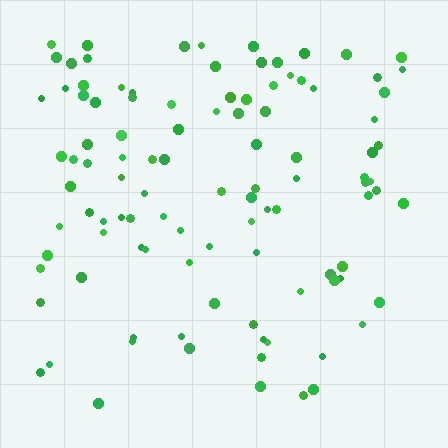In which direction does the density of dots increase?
From bottom to top, with the top side densest.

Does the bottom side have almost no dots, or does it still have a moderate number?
Still a moderate number, just noticeably fewer than the top.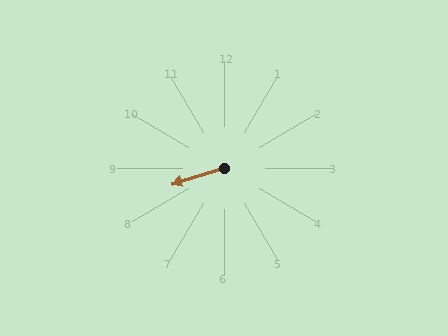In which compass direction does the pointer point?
West.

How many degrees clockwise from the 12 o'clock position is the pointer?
Approximately 253 degrees.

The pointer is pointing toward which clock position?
Roughly 8 o'clock.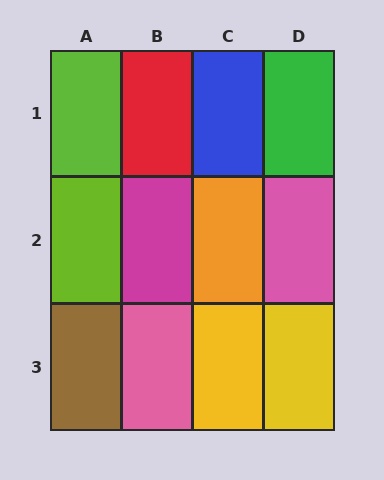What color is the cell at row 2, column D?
Pink.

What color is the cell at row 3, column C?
Yellow.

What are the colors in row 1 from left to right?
Lime, red, blue, green.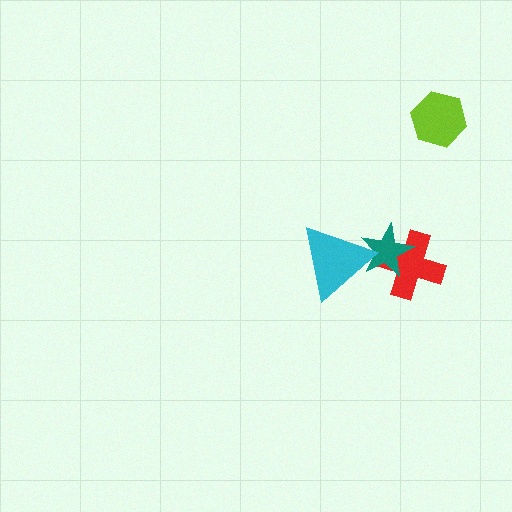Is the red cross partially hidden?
Yes, it is partially covered by another shape.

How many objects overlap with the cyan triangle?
1 object overlaps with the cyan triangle.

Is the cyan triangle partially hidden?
No, no other shape covers it.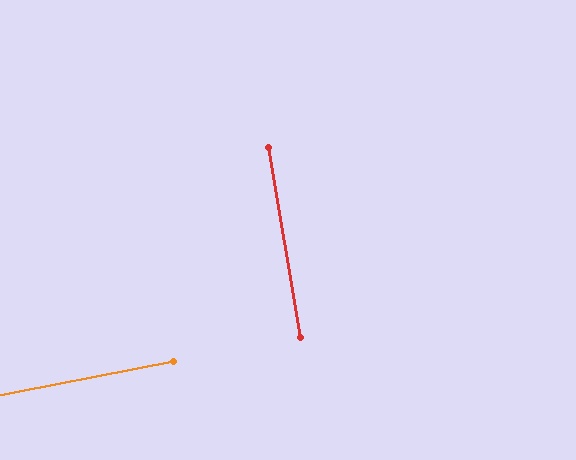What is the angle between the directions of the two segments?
Approximately 89 degrees.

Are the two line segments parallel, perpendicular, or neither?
Perpendicular — they meet at approximately 89°.